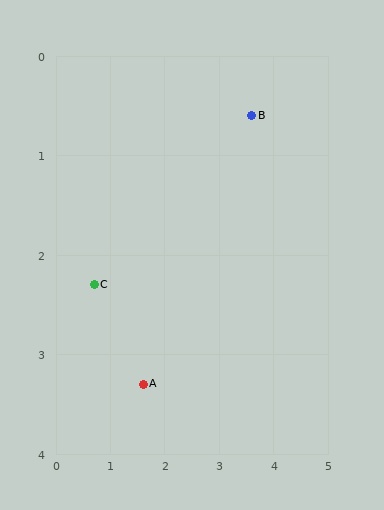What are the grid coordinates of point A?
Point A is at approximately (1.6, 3.3).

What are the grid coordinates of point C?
Point C is at approximately (0.7, 2.3).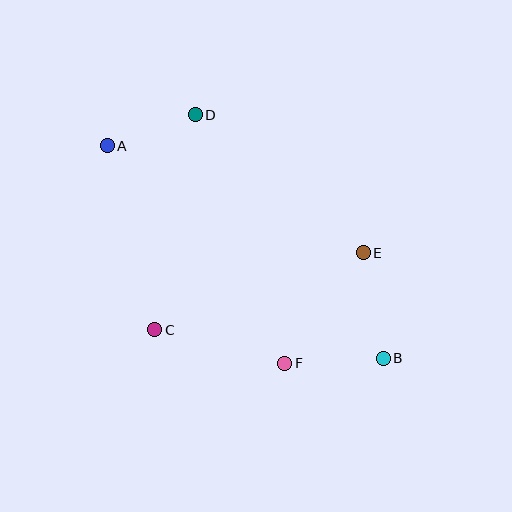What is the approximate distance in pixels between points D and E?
The distance between D and E is approximately 218 pixels.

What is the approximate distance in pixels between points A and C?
The distance between A and C is approximately 190 pixels.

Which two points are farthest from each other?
Points A and B are farthest from each other.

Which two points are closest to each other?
Points A and D are closest to each other.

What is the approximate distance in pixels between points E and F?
The distance between E and F is approximately 136 pixels.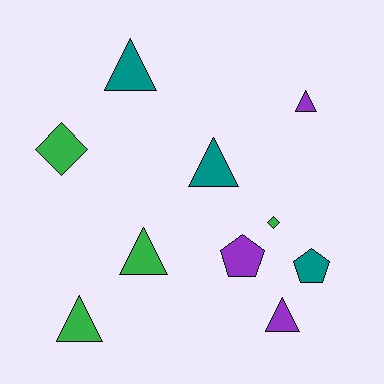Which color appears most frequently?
Green, with 4 objects.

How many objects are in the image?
There are 10 objects.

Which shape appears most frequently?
Triangle, with 6 objects.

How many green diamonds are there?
There are 2 green diamonds.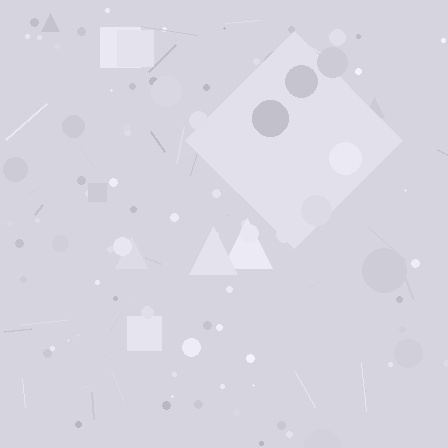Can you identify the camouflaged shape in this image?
The camouflaged shape is a diamond.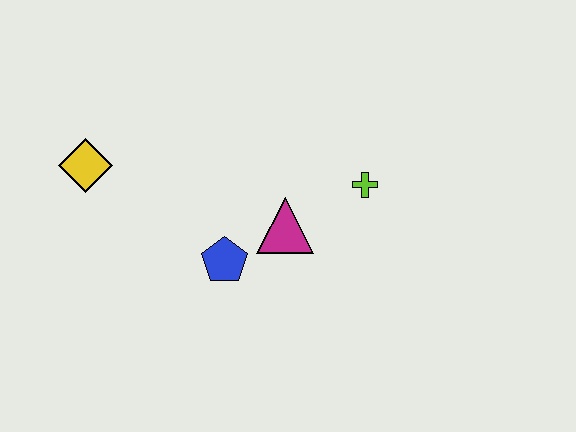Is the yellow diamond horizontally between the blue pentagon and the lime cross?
No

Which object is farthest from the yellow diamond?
The lime cross is farthest from the yellow diamond.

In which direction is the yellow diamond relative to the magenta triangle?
The yellow diamond is to the left of the magenta triangle.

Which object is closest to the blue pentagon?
The magenta triangle is closest to the blue pentagon.